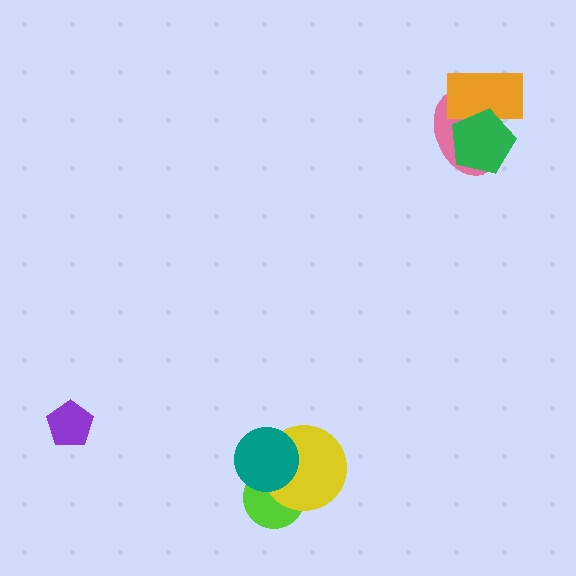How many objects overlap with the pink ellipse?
2 objects overlap with the pink ellipse.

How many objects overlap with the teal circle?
2 objects overlap with the teal circle.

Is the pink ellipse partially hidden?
Yes, it is partially covered by another shape.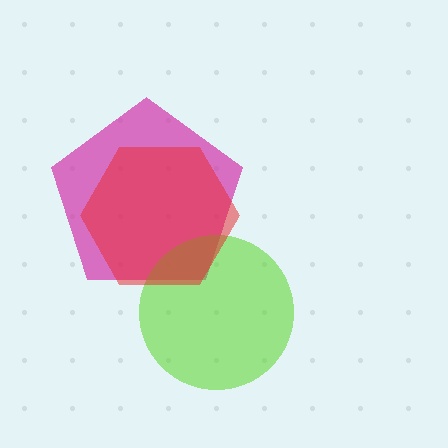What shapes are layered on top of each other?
The layered shapes are: a magenta pentagon, a lime circle, a red hexagon.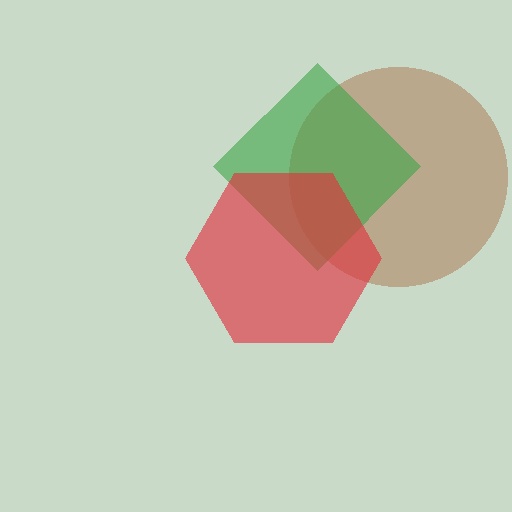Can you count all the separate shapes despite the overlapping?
Yes, there are 3 separate shapes.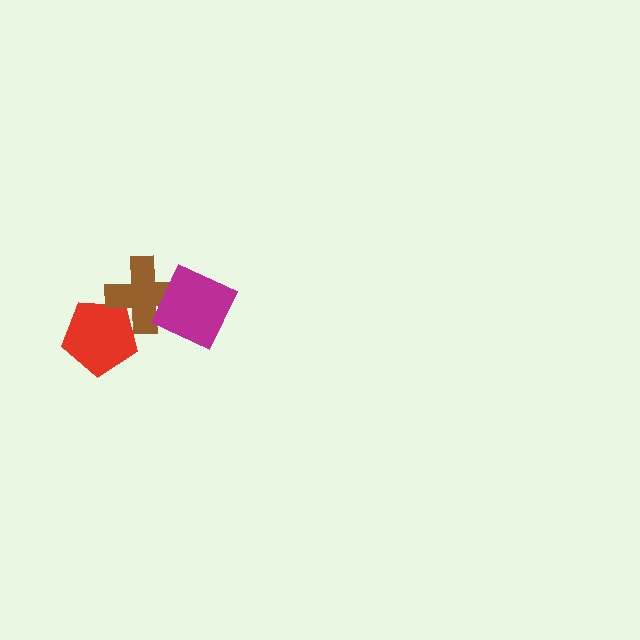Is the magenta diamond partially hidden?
No, no other shape covers it.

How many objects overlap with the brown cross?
2 objects overlap with the brown cross.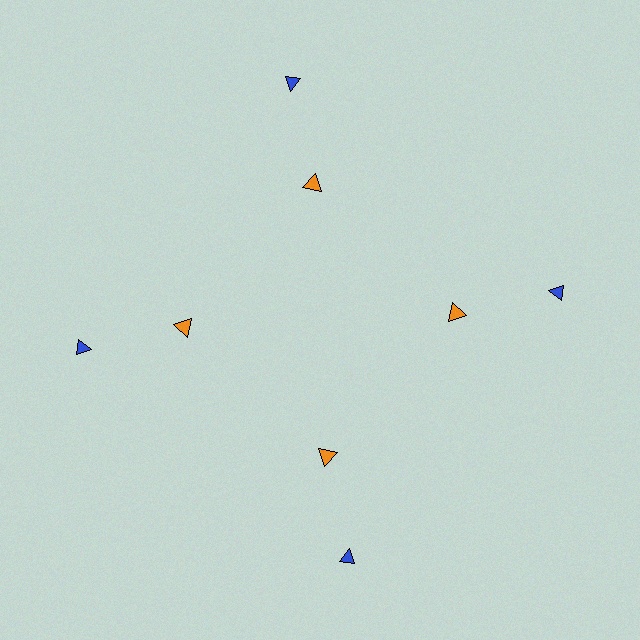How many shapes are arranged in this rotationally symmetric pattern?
There are 8 shapes, arranged in 4 groups of 2.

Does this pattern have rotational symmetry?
Yes, this pattern has 4-fold rotational symmetry. It looks the same after rotating 90 degrees around the center.